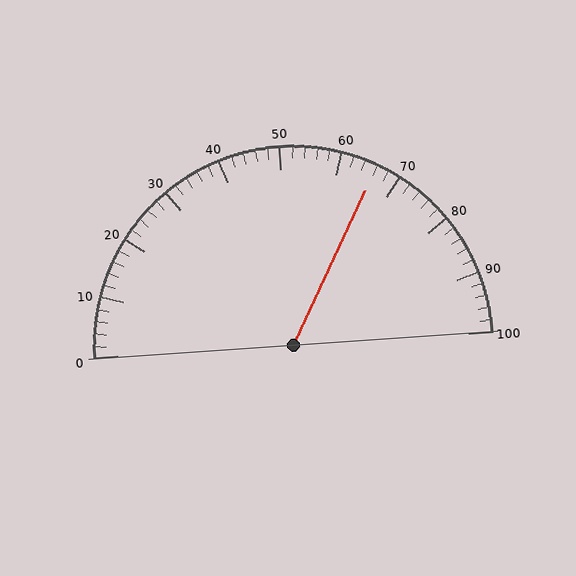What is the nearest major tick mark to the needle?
The nearest major tick mark is 70.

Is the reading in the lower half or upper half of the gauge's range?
The reading is in the upper half of the range (0 to 100).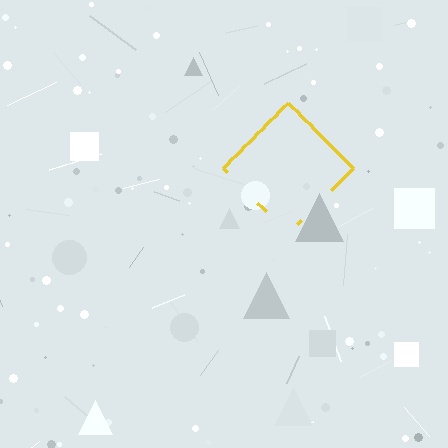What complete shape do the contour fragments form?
The contour fragments form a diamond.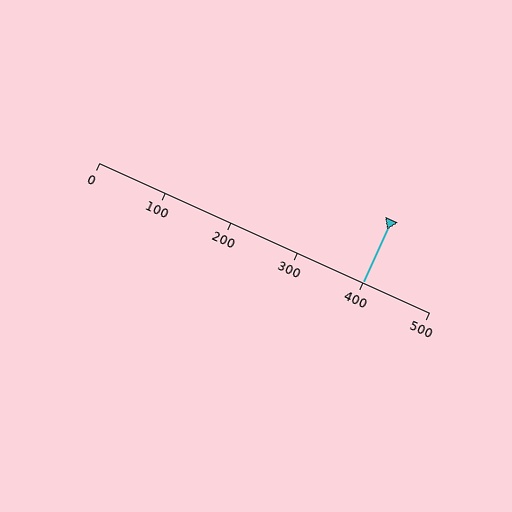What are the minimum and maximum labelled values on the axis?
The axis runs from 0 to 500.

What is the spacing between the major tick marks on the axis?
The major ticks are spaced 100 apart.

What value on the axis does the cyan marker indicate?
The marker indicates approximately 400.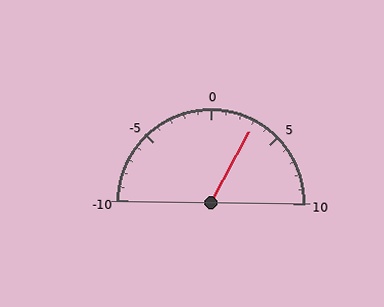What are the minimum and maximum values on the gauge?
The gauge ranges from -10 to 10.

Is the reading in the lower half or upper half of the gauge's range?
The reading is in the upper half of the range (-10 to 10).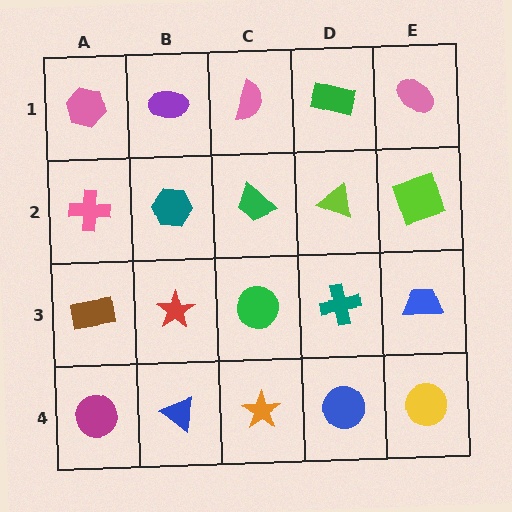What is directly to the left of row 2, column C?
A teal hexagon.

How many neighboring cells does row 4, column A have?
2.